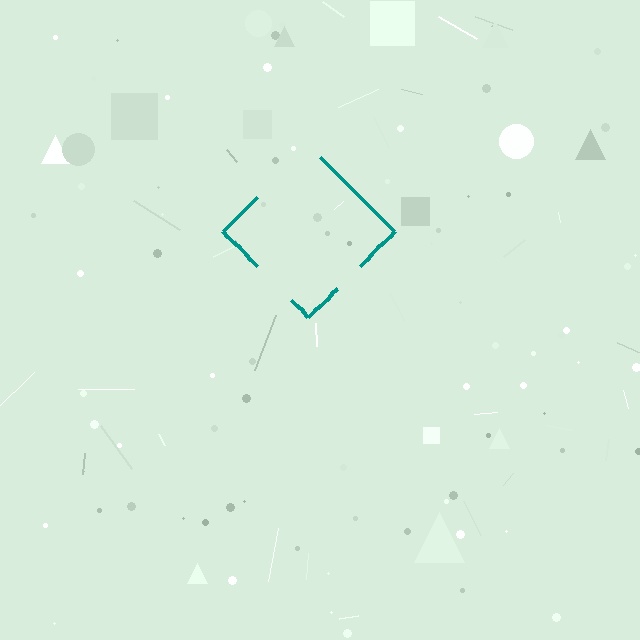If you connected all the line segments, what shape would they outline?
They would outline a diamond.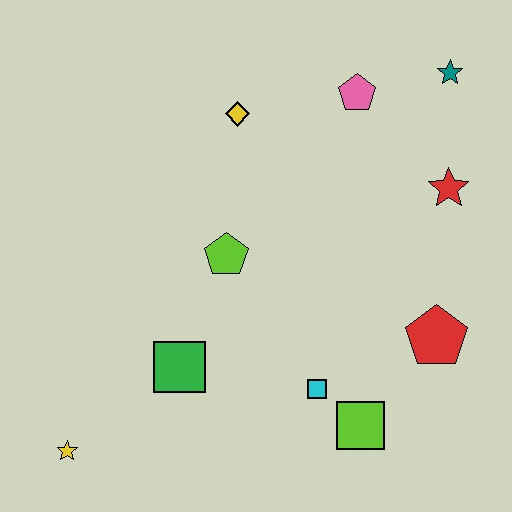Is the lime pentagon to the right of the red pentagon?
No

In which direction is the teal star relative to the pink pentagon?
The teal star is to the right of the pink pentagon.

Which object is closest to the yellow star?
The green square is closest to the yellow star.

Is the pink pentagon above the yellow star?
Yes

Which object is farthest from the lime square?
The teal star is farthest from the lime square.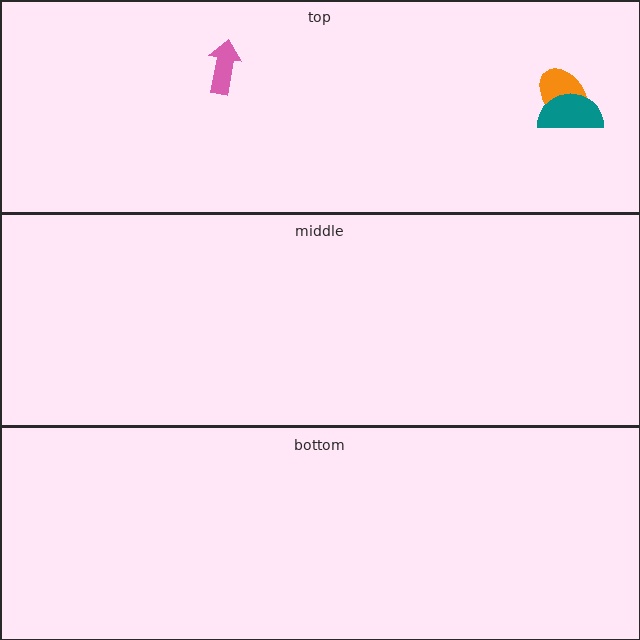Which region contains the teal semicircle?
The top region.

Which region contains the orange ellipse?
The top region.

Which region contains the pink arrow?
The top region.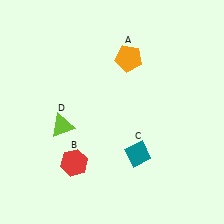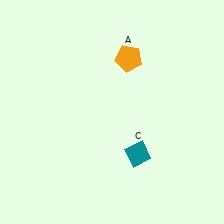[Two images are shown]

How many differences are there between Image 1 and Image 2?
There are 2 differences between the two images.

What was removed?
The lime triangle (D), the red hexagon (B) were removed in Image 2.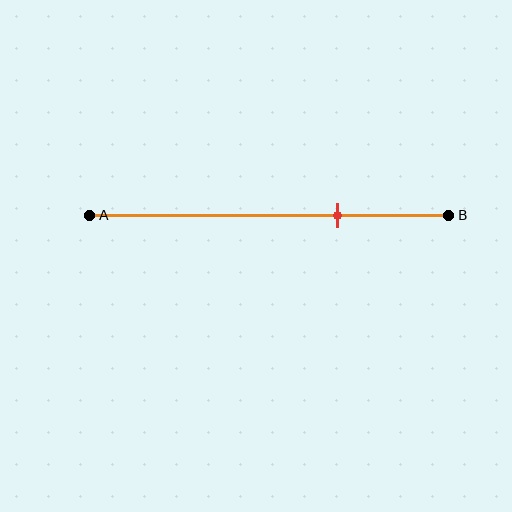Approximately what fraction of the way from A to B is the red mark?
The red mark is approximately 70% of the way from A to B.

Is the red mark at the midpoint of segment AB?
No, the mark is at about 70% from A, not at the 50% midpoint.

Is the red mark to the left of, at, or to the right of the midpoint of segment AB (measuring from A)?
The red mark is to the right of the midpoint of segment AB.